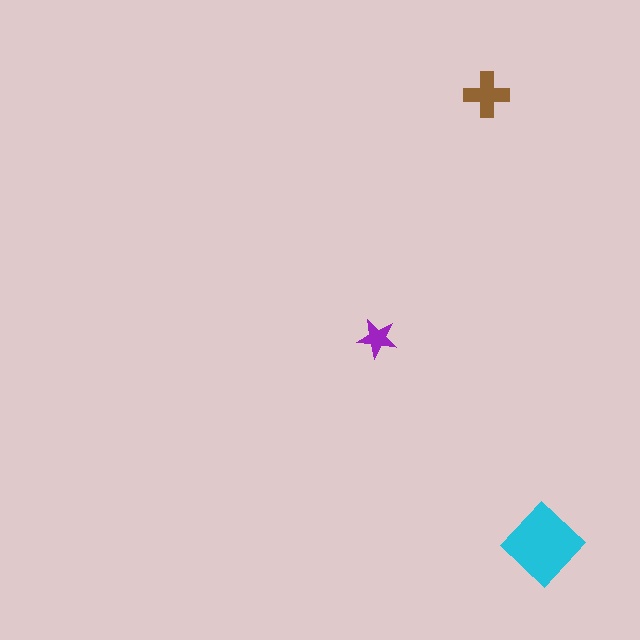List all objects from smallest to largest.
The purple star, the brown cross, the cyan diamond.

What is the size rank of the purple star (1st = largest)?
3rd.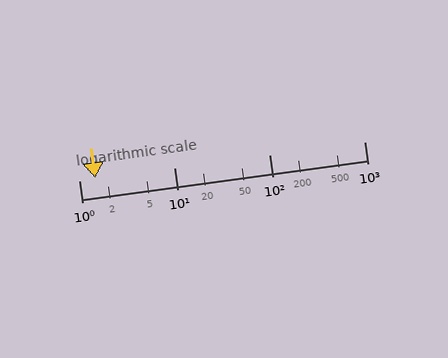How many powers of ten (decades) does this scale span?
The scale spans 3 decades, from 1 to 1000.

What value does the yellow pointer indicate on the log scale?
The pointer indicates approximately 1.5.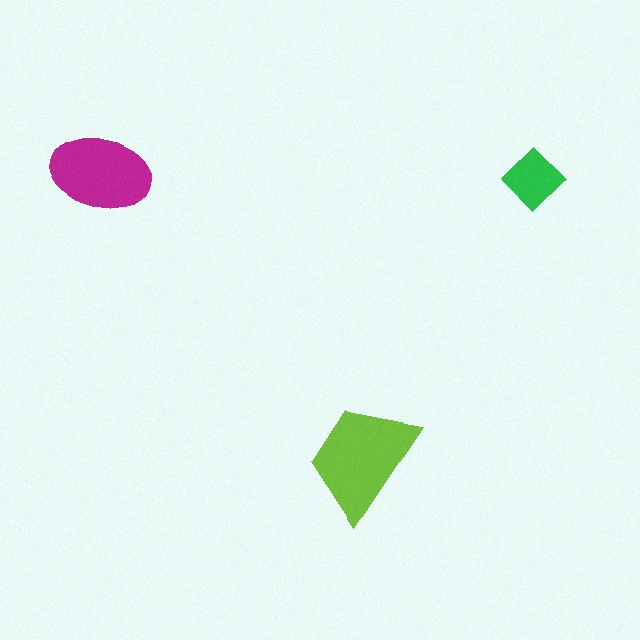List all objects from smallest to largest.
The green diamond, the magenta ellipse, the lime trapezoid.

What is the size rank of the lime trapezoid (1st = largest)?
1st.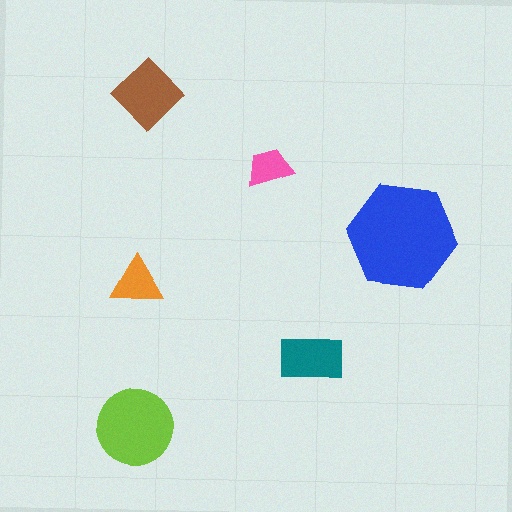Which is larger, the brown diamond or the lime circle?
The lime circle.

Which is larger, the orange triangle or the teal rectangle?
The teal rectangle.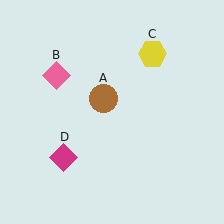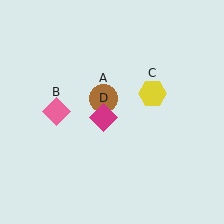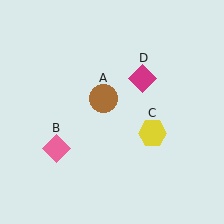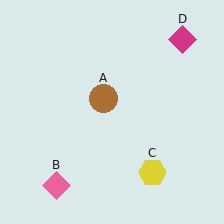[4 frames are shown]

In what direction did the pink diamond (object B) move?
The pink diamond (object B) moved down.